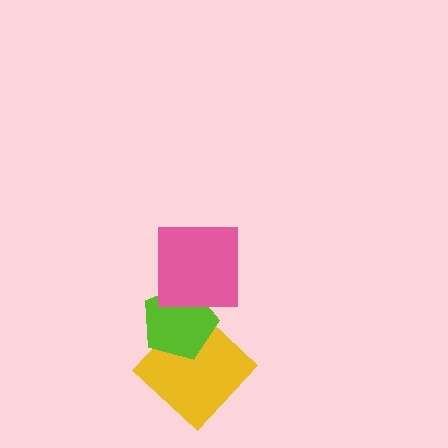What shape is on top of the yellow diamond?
The lime pentagon is on top of the yellow diamond.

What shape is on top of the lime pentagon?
The pink square is on top of the lime pentagon.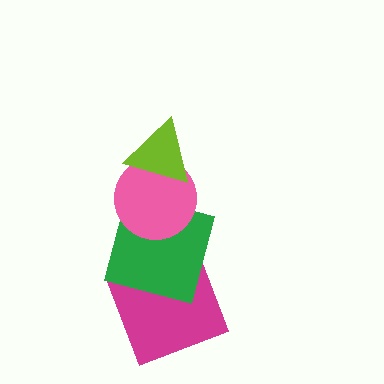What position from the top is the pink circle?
The pink circle is 2nd from the top.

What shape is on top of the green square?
The pink circle is on top of the green square.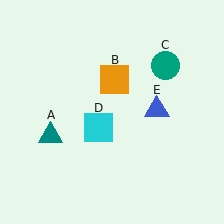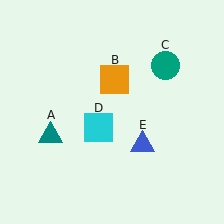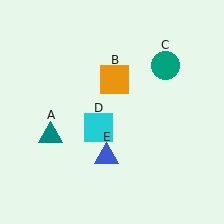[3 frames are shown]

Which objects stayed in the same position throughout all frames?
Teal triangle (object A) and orange square (object B) and teal circle (object C) and cyan square (object D) remained stationary.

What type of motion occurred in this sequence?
The blue triangle (object E) rotated clockwise around the center of the scene.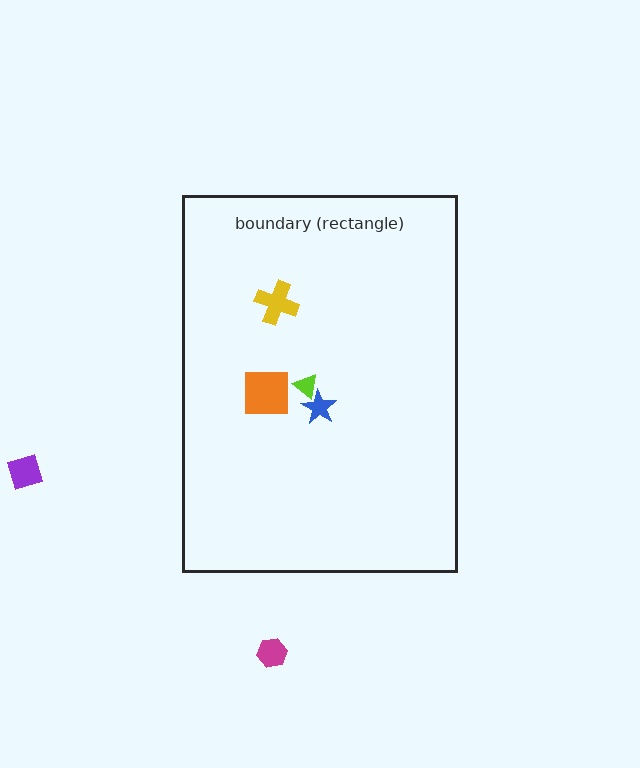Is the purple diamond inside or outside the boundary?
Outside.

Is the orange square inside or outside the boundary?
Inside.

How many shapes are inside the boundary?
4 inside, 2 outside.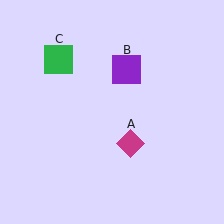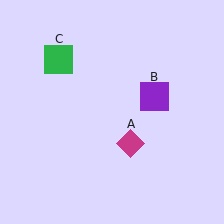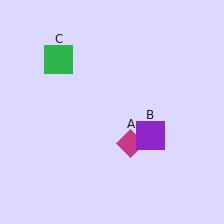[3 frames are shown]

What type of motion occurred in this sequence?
The purple square (object B) rotated clockwise around the center of the scene.